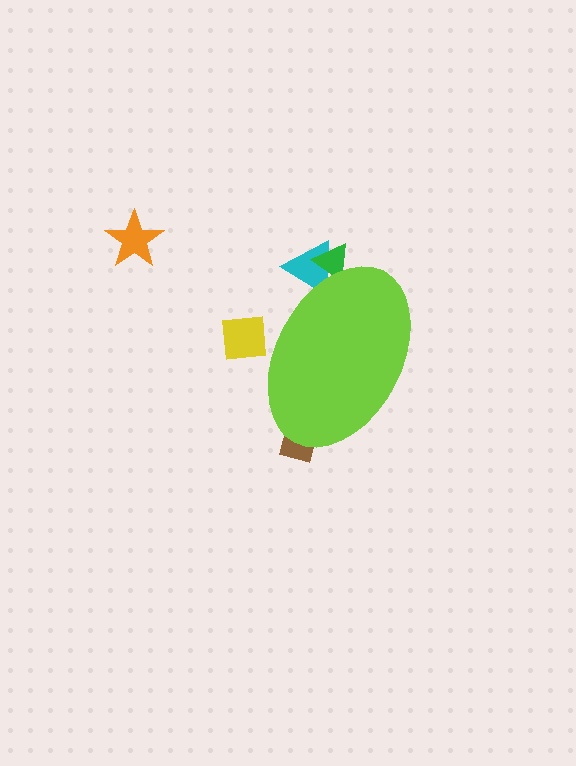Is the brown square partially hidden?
Yes, the brown square is partially hidden behind the lime ellipse.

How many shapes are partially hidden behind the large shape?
4 shapes are partially hidden.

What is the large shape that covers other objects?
A lime ellipse.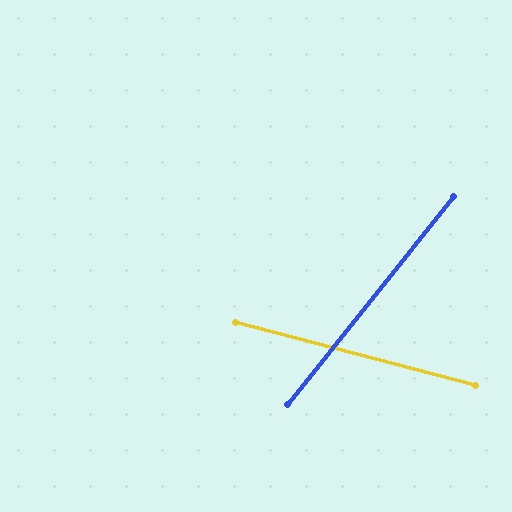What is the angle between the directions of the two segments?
Approximately 66 degrees.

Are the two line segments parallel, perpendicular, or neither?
Neither parallel nor perpendicular — they differ by about 66°.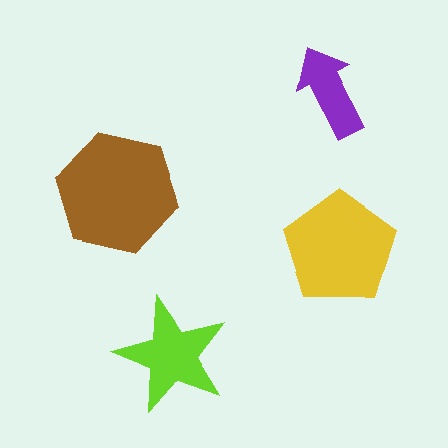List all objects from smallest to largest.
The purple arrow, the lime star, the yellow pentagon, the brown hexagon.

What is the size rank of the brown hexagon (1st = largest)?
1st.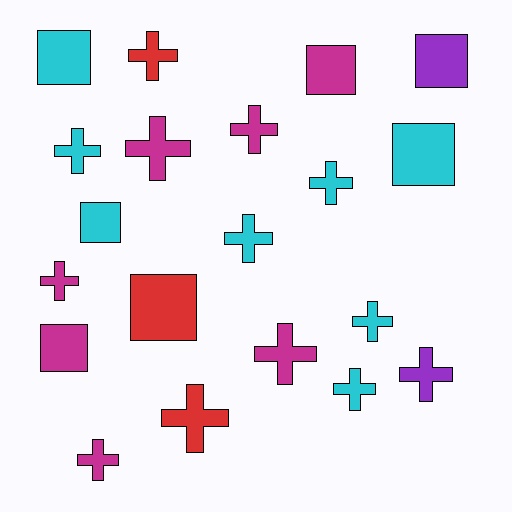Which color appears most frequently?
Cyan, with 8 objects.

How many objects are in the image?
There are 20 objects.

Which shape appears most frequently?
Cross, with 13 objects.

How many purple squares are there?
There is 1 purple square.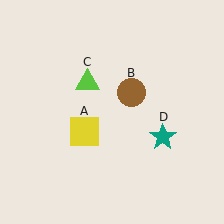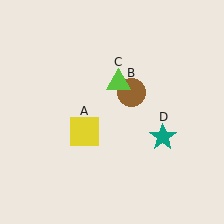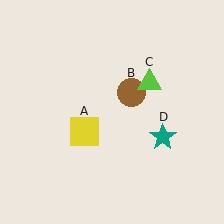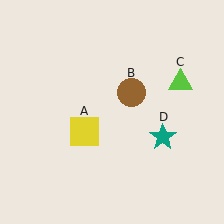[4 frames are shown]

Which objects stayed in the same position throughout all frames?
Yellow square (object A) and brown circle (object B) and teal star (object D) remained stationary.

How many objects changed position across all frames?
1 object changed position: lime triangle (object C).